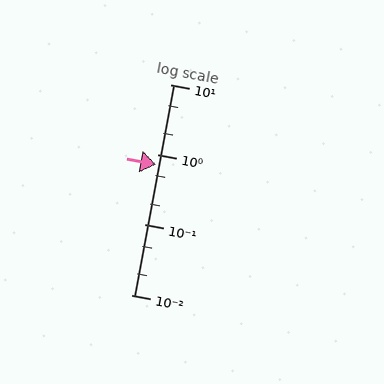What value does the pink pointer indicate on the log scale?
The pointer indicates approximately 0.72.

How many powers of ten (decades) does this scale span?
The scale spans 3 decades, from 0.01 to 10.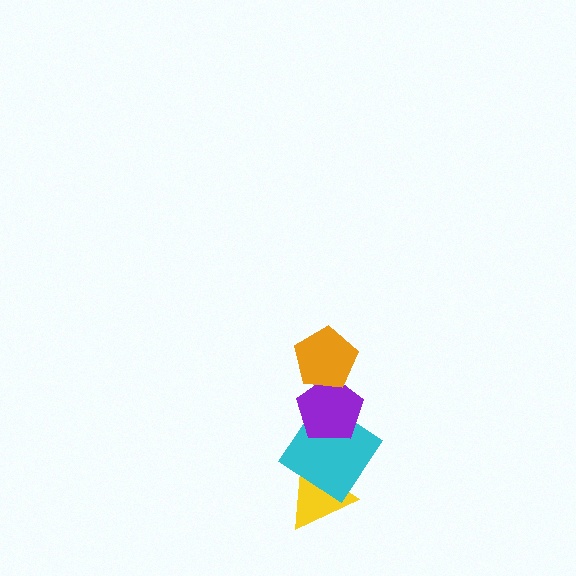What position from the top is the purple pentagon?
The purple pentagon is 2nd from the top.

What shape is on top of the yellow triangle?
The cyan diamond is on top of the yellow triangle.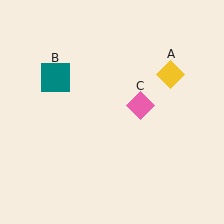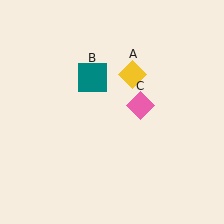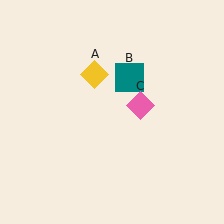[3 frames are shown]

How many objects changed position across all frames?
2 objects changed position: yellow diamond (object A), teal square (object B).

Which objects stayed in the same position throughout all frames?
Pink diamond (object C) remained stationary.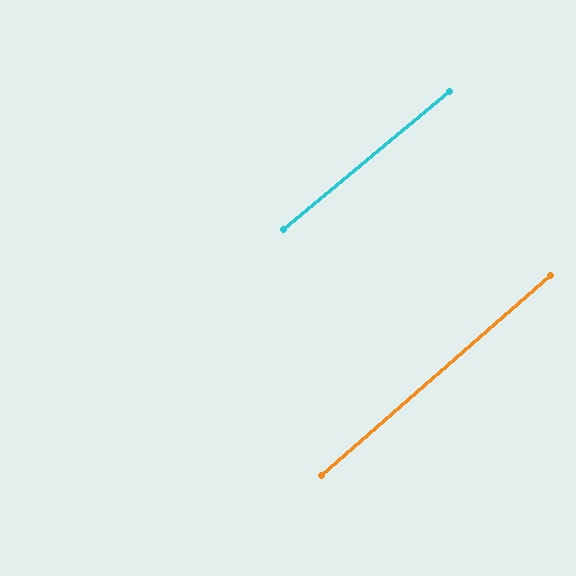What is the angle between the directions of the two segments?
Approximately 1 degree.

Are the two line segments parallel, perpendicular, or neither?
Parallel — their directions differ by only 1.4°.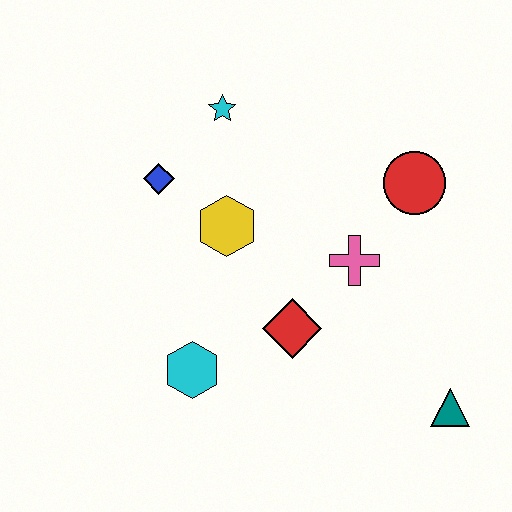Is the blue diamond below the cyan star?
Yes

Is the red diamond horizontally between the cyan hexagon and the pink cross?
Yes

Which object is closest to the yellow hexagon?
The blue diamond is closest to the yellow hexagon.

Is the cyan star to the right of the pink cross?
No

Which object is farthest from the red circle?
The cyan hexagon is farthest from the red circle.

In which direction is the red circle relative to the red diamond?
The red circle is above the red diamond.